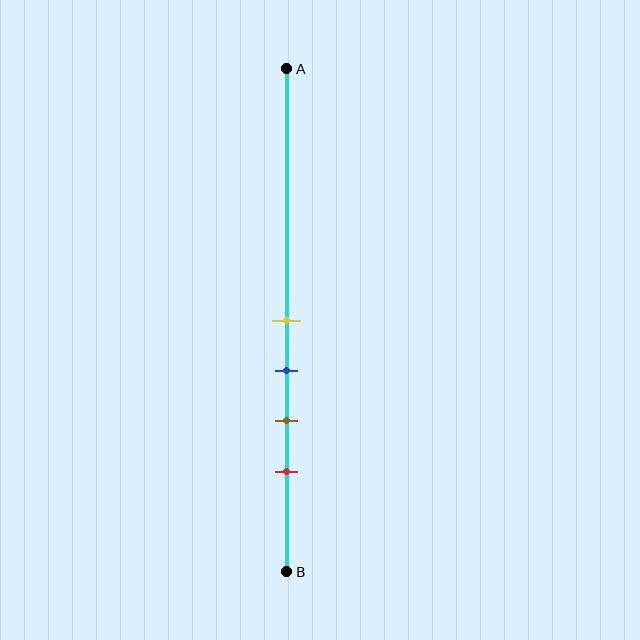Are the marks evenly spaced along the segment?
Yes, the marks are approximately evenly spaced.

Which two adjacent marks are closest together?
The yellow and blue marks are the closest adjacent pair.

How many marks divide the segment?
There are 4 marks dividing the segment.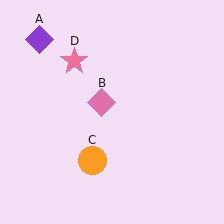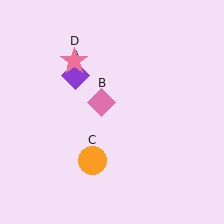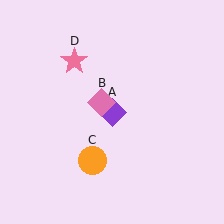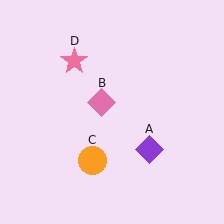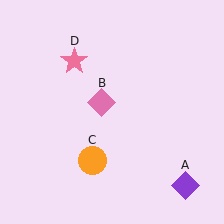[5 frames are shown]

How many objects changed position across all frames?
1 object changed position: purple diamond (object A).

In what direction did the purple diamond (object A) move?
The purple diamond (object A) moved down and to the right.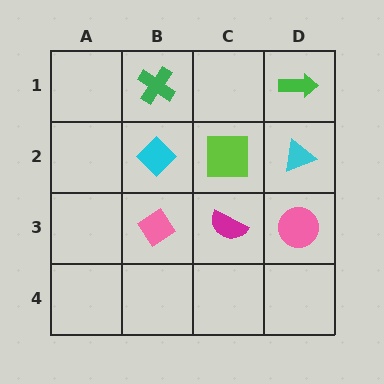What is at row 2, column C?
A lime square.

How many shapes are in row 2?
3 shapes.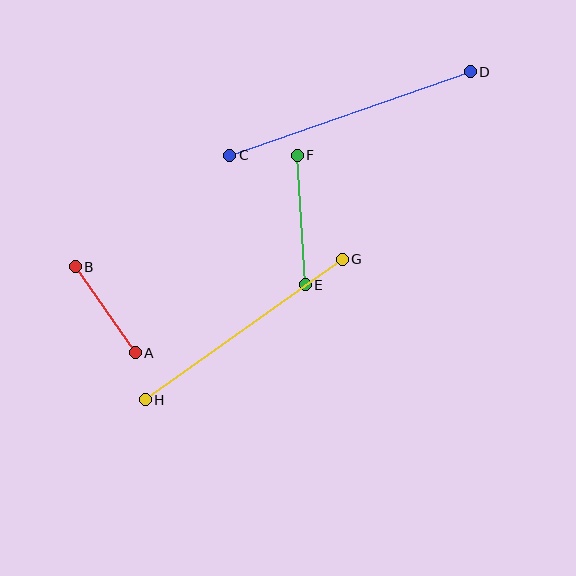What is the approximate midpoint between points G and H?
The midpoint is at approximately (244, 330) pixels.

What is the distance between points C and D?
The distance is approximately 254 pixels.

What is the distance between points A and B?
The distance is approximately 105 pixels.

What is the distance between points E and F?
The distance is approximately 130 pixels.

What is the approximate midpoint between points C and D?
The midpoint is at approximately (350, 114) pixels.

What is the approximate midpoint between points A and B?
The midpoint is at approximately (105, 310) pixels.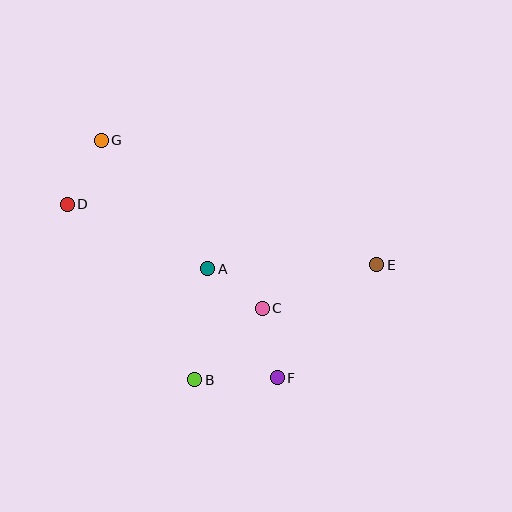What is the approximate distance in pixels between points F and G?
The distance between F and G is approximately 295 pixels.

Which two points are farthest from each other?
Points D and E are farthest from each other.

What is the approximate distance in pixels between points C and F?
The distance between C and F is approximately 71 pixels.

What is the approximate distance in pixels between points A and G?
The distance between A and G is approximately 167 pixels.